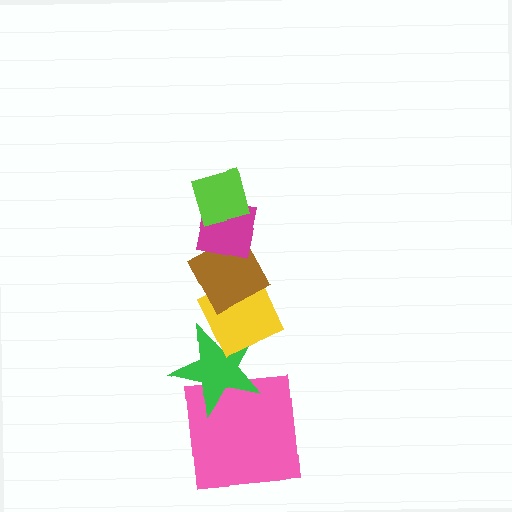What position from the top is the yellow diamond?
The yellow diamond is 4th from the top.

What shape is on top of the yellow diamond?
The brown diamond is on top of the yellow diamond.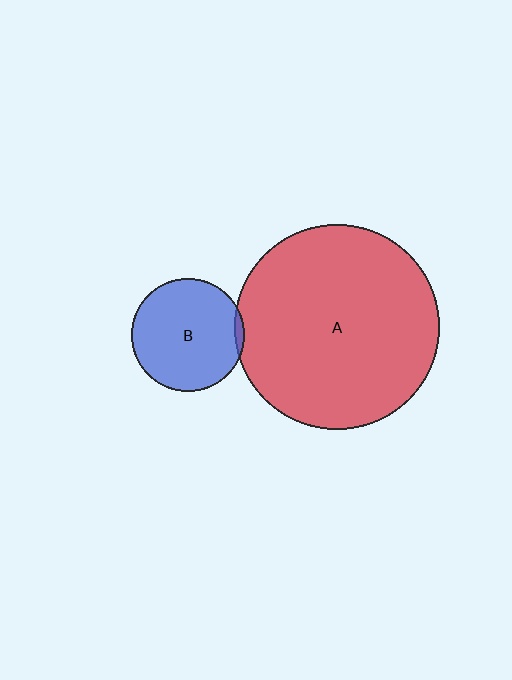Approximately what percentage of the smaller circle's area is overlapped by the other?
Approximately 5%.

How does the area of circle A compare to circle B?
Approximately 3.3 times.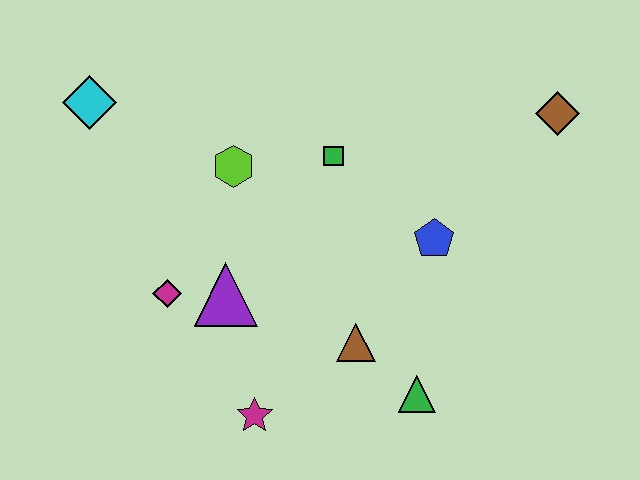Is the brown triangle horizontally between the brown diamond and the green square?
Yes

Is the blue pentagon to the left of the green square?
No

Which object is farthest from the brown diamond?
The cyan diamond is farthest from the brown diamond.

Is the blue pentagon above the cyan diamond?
No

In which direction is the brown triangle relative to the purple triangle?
The brown triangle is to the right of the purple triangle.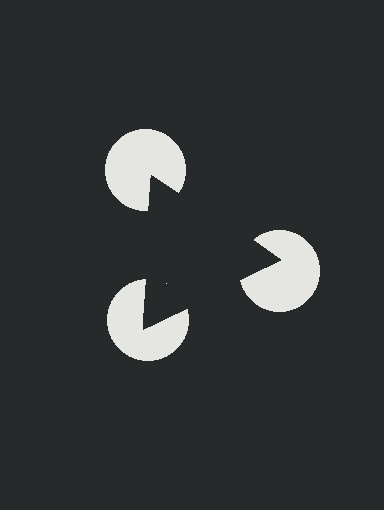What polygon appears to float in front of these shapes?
An illusory triangle — its edges are inferred from the aligned wedge cuts in the pac-man discs, not physically drawn.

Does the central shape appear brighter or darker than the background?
It typically appears slightly darker than the background, even though no actual brightness change is drawn.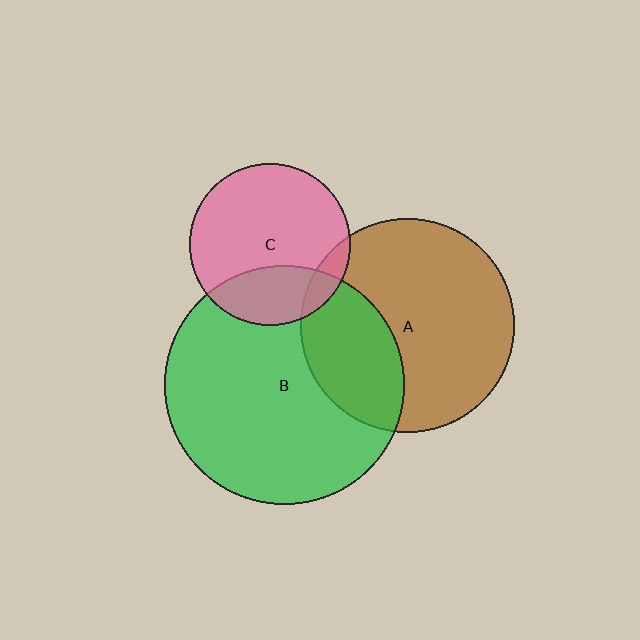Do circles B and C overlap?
Yes.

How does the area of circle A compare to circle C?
Approximately 1.8 times.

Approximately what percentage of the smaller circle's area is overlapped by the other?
Approximately 30%.